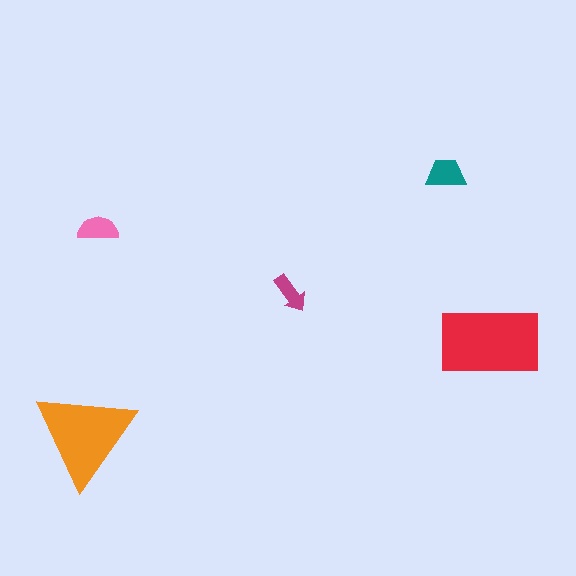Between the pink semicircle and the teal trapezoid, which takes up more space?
The teal trapezoid.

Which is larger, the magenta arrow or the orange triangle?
The orange triangle.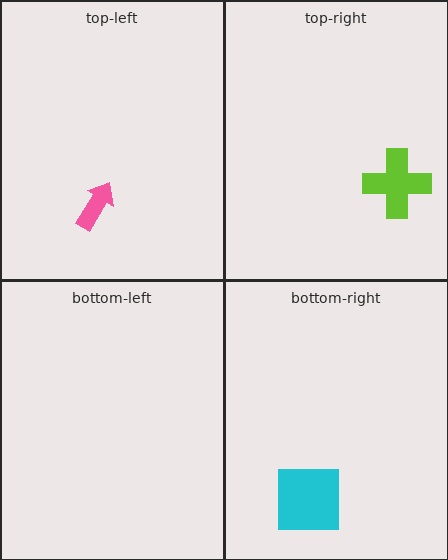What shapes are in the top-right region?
The lime cross.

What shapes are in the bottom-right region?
The cyan square.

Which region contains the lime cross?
The top-right region.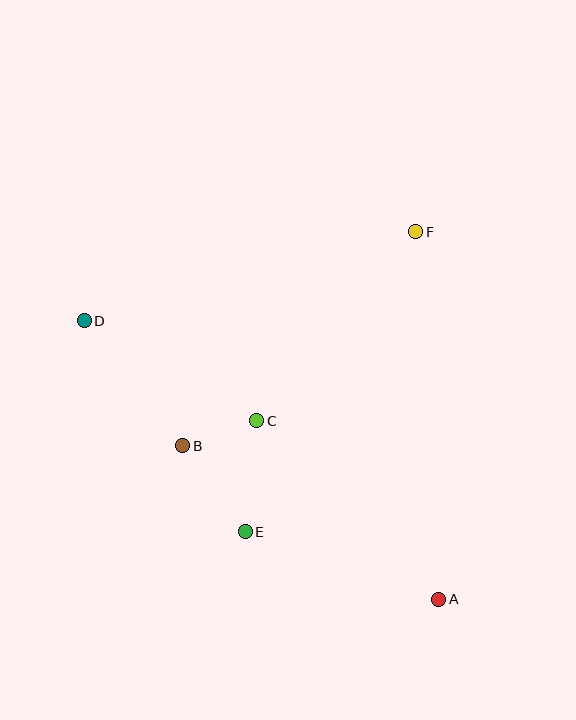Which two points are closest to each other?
Points B and C are closest to each other.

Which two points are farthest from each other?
Points A and D are farthest from each other.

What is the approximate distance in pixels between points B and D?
The distance between B and D is approximately 159 pixels.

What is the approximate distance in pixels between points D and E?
The distance between D and E is approximately 265 pixels.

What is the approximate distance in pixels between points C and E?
The distance between C and E is approximately 112 pixels.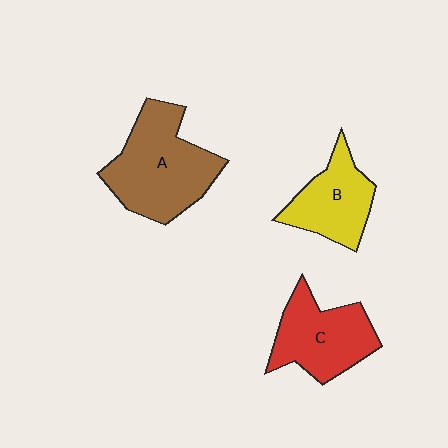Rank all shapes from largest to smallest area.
From largest to smallest: A (brown), C (red), B (yellow).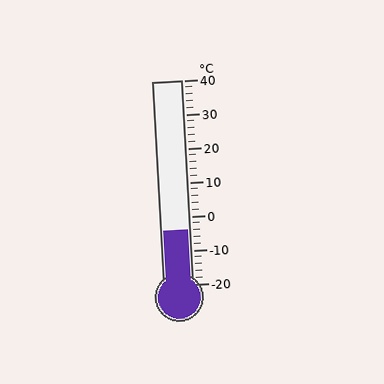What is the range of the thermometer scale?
The thermometer scale ranges from -20°C to 40°C.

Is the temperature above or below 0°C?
The temperature is below 0°C.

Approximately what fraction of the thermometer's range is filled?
The thermometer is filled to approximately 25% of its range.